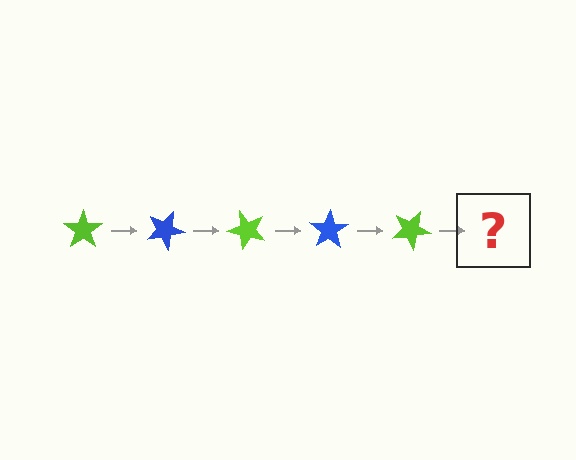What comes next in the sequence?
The next element should be a blue star, rotated 125 degrees from the start.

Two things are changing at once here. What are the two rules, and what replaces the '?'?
The two rules are that it rotates 25 degrees each step and the color cycles through lime and blue. The '?' should be a blue star, rotated 125 degrees from the start.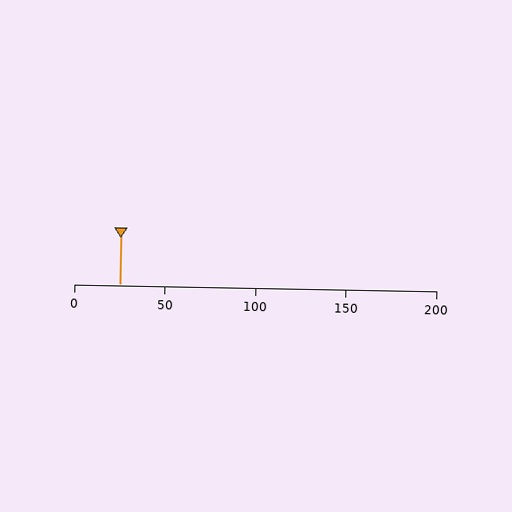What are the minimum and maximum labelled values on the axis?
The axis runs from 0 to 200.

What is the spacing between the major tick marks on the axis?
The major ticks are spaced 50 apart.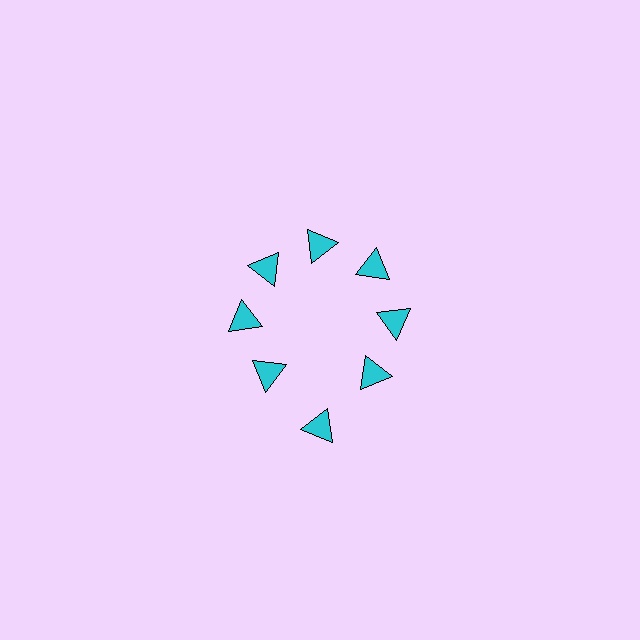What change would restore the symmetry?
The symmetry would be restored by moving it inward, back onto the ring so that all 8 triangles sit at equal angles and equal distance from the center.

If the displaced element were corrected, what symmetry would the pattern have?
It would have 8-fold rotational symmetry — the pattern would map onto itself every 45 degrees.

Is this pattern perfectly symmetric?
No. The 8 cyan triangles are arranged in a ring, but one element near the 6 o'clock position is pushed outward from the center, breaking the 8-fold rotational symmetry.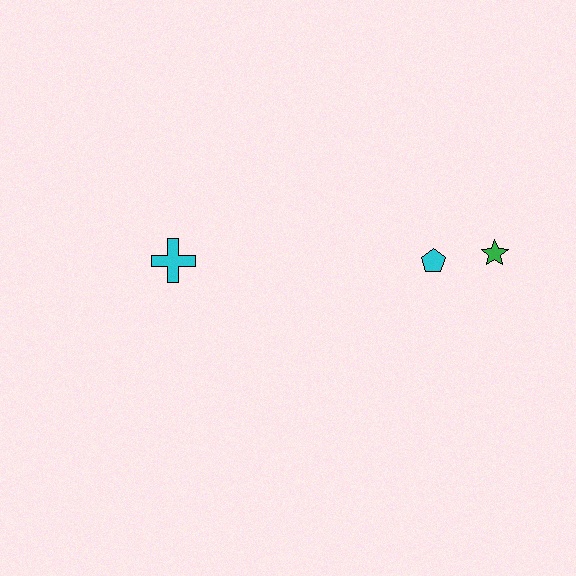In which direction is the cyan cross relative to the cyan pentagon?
The cyan cross is to the left of the cyan pentagon.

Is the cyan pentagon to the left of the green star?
Yes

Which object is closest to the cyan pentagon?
The green star is closest to the cyan pentagon.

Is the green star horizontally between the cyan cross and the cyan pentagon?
No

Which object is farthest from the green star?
The cyan cross is farthest from the green star.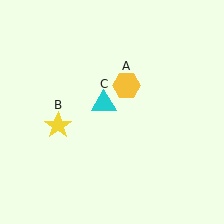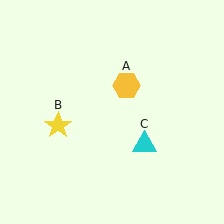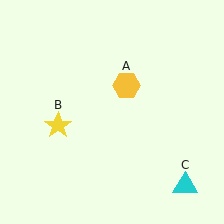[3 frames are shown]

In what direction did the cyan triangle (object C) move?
The cyan triangle (object C) moved down and to the right.